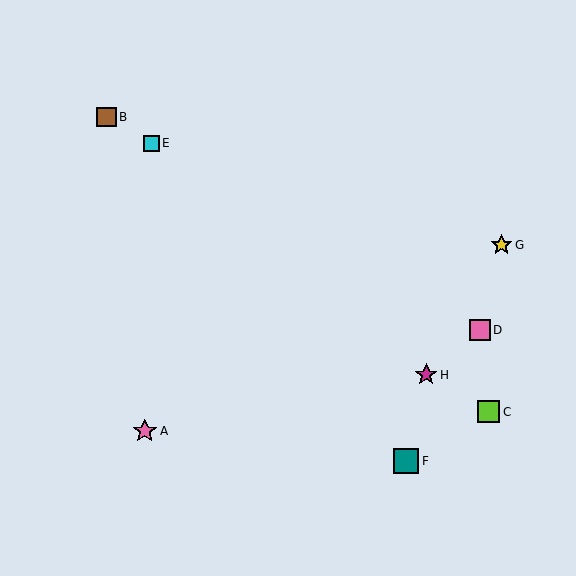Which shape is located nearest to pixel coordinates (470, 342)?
The pink square (labeled D) at (480, 330) is nearest to that location.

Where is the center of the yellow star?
The center of the yellow star is at (501, 245).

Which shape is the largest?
The teal square (labeled F) is the largest.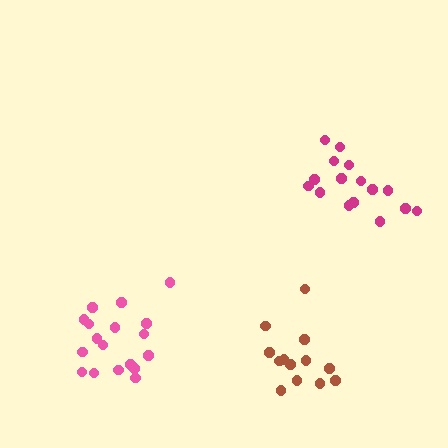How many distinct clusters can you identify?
There are 3 distinct clusters.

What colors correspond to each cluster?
The clusters are colored: pink, brown, magenta.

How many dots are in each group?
Group 1: 18 dots, Group 2: 13 dots, Group 3: 16 dots (47 total).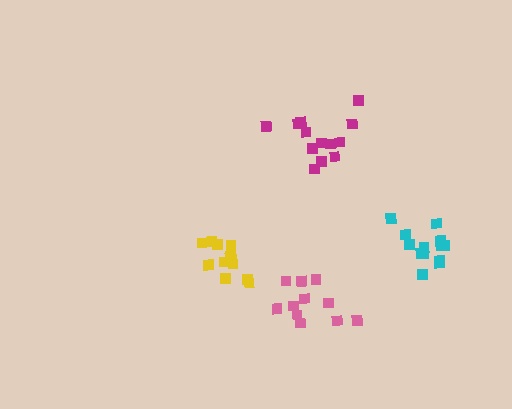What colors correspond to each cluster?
The clusters are colored: yellow, cyan, magenta, pink.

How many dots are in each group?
Group 1: 12 dots, Group 2: 13 dots, Group 3: 13 dots, Group 4: 11 dots (49 total).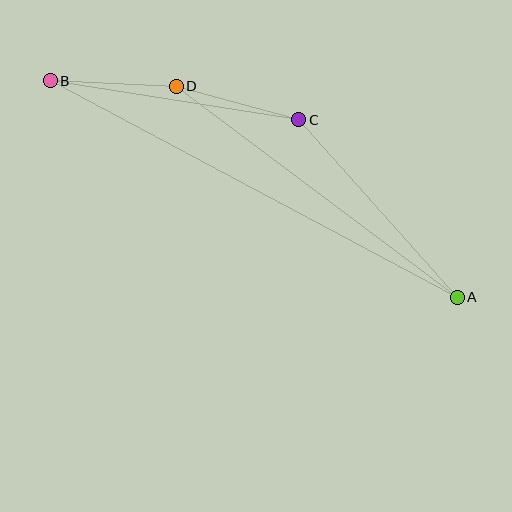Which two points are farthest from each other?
Points A and B are farthest from each other.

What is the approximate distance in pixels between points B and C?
The distance between B and C is approximately 252 pixels.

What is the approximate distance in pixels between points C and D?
The distance between C and D is approximately 127 pixels.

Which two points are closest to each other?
Points B and D are closest to each other.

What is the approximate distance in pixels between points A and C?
The distance between A and C is approximately 238 pixels.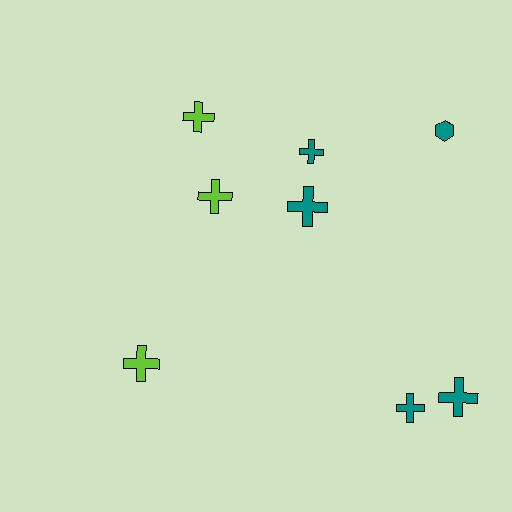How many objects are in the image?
There are 8 objects.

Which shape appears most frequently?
Cross, with 7 objects.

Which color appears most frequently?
Teal, with 5 objects.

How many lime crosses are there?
There are 3 lime crosses.